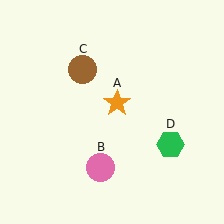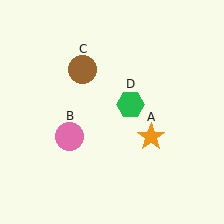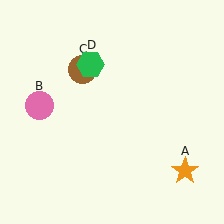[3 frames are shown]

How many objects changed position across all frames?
3 objects changed position: orange star (object A), pink circle (object B), green hexagon (object D).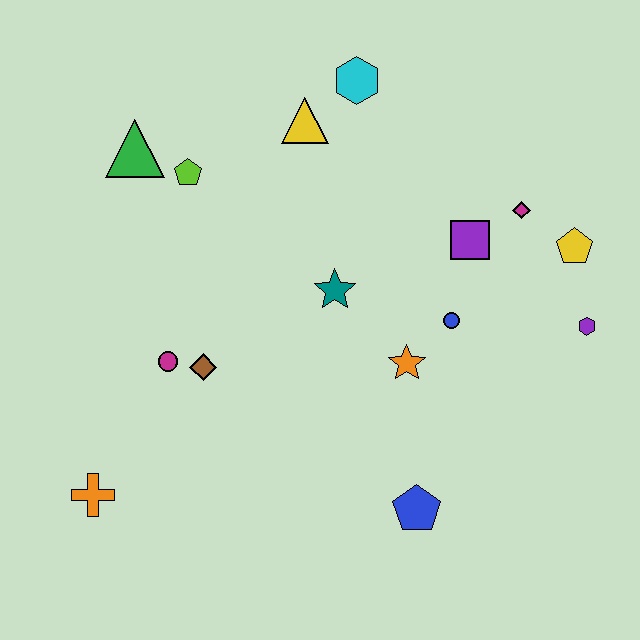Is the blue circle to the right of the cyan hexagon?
Yes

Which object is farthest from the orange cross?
The yellow pentagon is farthest from the orange cross.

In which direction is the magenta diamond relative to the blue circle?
The magenta diamond is above the blue circle.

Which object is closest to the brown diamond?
The magenta circle is closest to the brown diamond.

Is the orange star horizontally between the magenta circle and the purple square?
Yes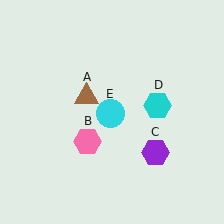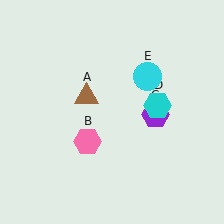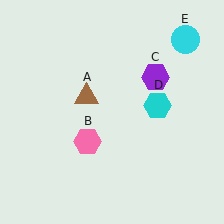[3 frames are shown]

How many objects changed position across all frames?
2 objects changed position: purple hexagon (object C), cyan circle (object E).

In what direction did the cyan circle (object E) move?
The cyan circle (object E) moved up and to the right.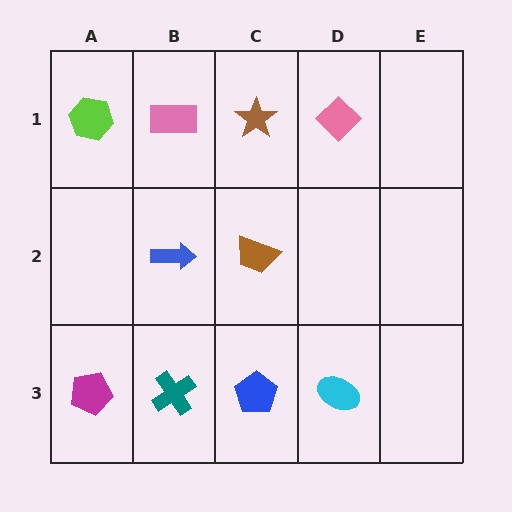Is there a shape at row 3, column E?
No, that cell is empty.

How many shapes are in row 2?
2 shapes.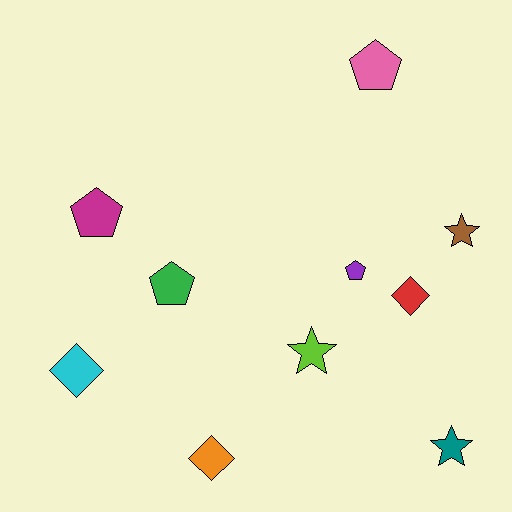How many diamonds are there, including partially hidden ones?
There are 3 diamonds.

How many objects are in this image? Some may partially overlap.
There are 10 objects.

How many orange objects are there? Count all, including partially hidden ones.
There is 1 orange object.